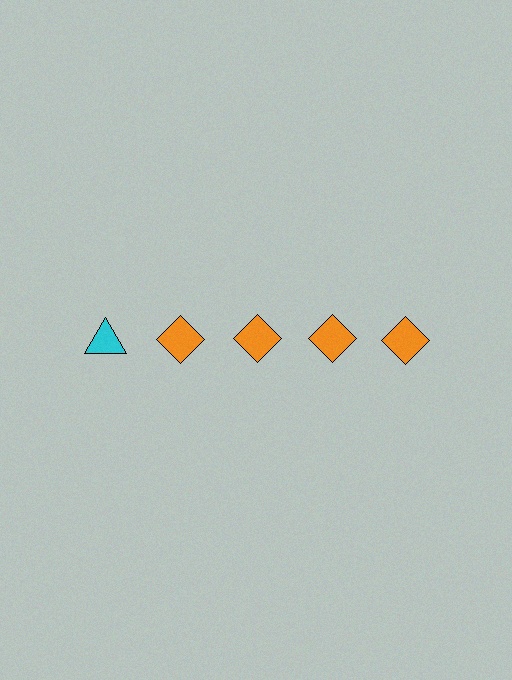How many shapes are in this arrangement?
There are 5 shapes arranged in a grid pattern.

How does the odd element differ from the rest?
It differs in both color (cyan instead of orange) and shape (triangle instead of diamond).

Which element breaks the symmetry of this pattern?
The cyan triangle in the top row, leftmost column breaks the symmetry. All other shapes are orange diamonds.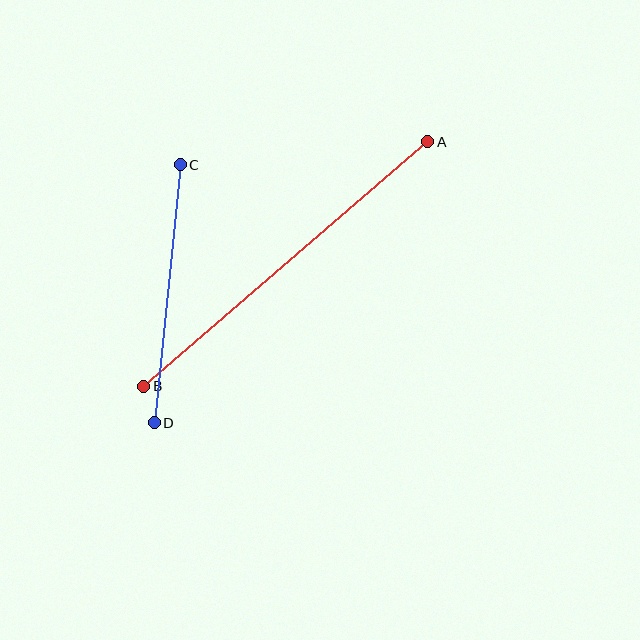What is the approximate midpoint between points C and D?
The midpoint is at approximately (167, 294) pixels.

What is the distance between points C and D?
The distance is approximately 259 pixels.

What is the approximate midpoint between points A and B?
The midpoint is at approximately (286, 264) pixels.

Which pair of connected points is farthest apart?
Points A and B are farthest apart.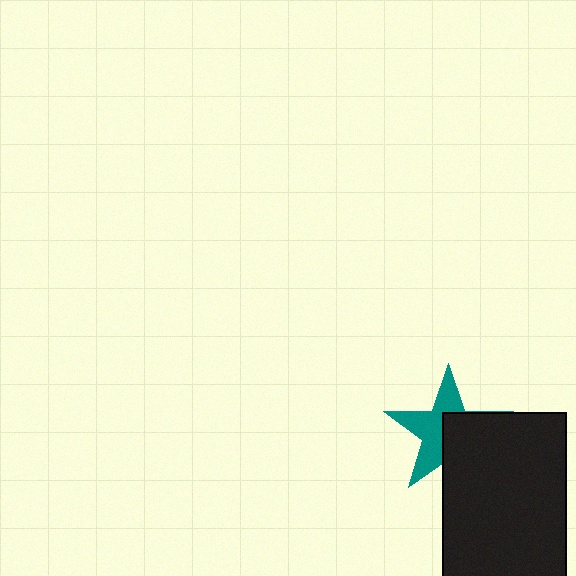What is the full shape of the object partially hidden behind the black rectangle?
The partially hidden object is a teal star.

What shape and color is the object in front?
The object in front is a black rectangle.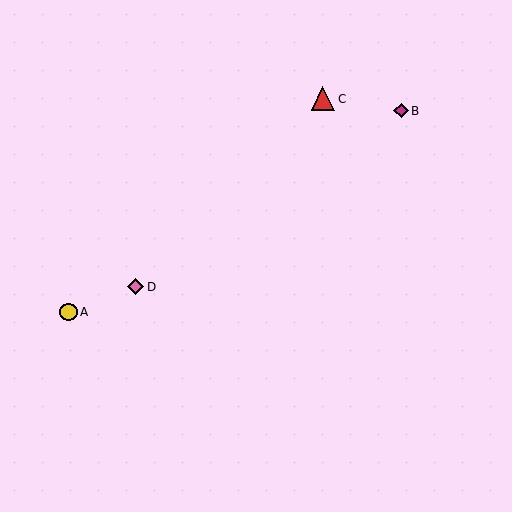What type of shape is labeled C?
Shape C is a red triangle.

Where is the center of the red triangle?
The center of the red triangle is at (323, 99).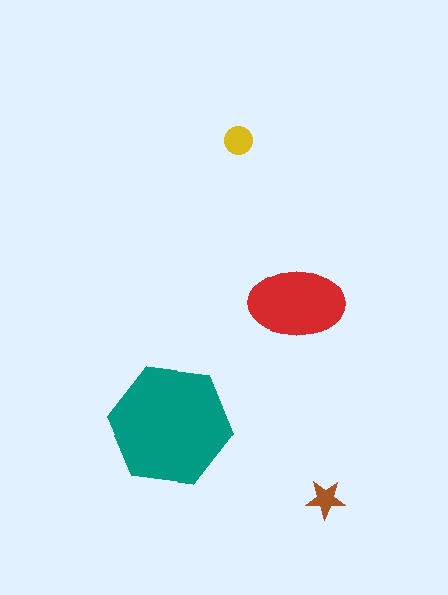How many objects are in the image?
There are 4 objects in the image.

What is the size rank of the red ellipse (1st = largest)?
2nd.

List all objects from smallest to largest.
The brown star, the yellow circle, the red ellipse, the teal hexagon.